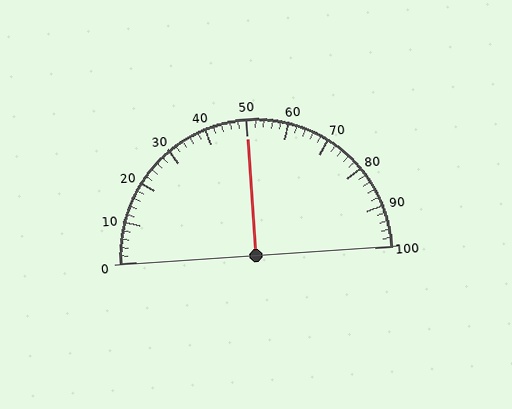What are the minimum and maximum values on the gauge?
The gauge ranges from 0 to 100.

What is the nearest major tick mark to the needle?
The nearest major tick mark is 50.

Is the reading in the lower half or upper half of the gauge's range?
The reading is in the upper half of the range (0 to 100).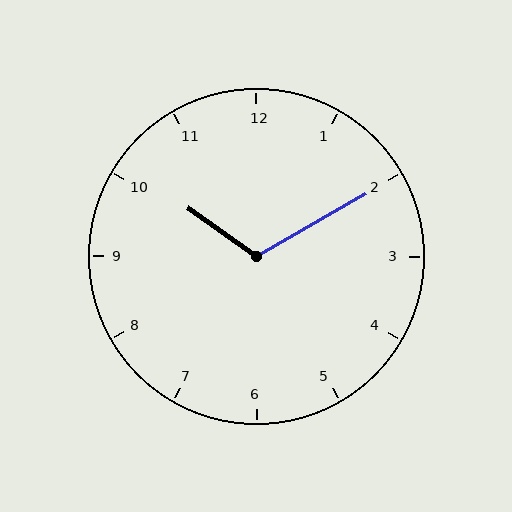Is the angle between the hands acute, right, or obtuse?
It is obtuse.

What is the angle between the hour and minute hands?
Approximately 115 degrees.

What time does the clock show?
10:10.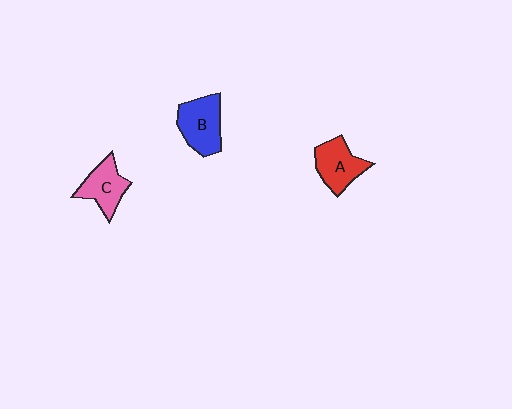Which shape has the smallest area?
Shape C (pink).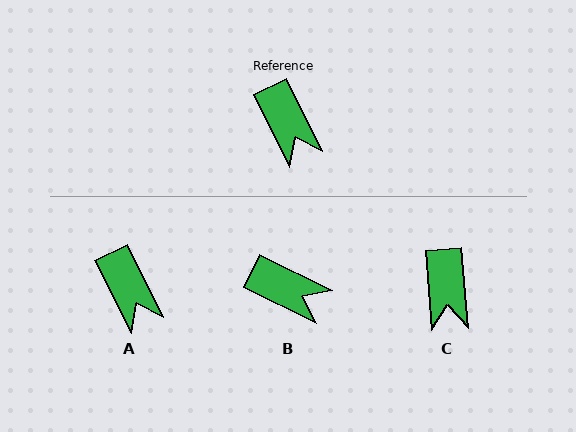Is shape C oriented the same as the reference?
No, it is off by about 22 degrees.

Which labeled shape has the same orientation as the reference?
A.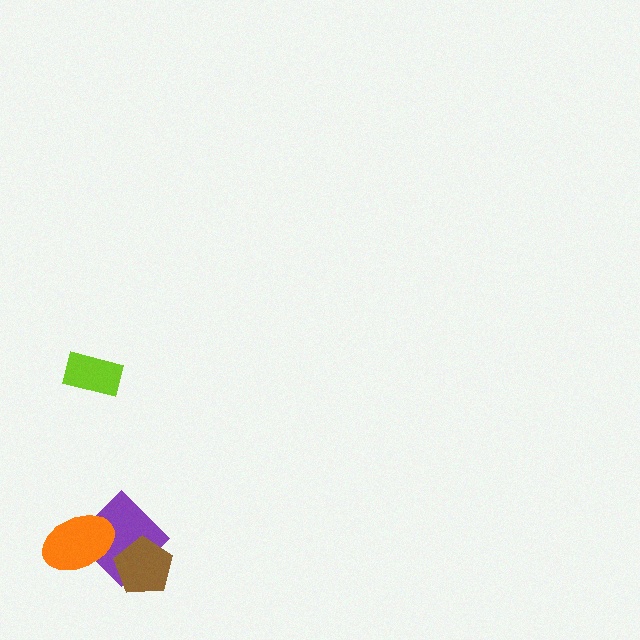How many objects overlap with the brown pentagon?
1 object overlaps with the brown pentagon.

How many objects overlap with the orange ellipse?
1 object overlaps with the orange ellipse.